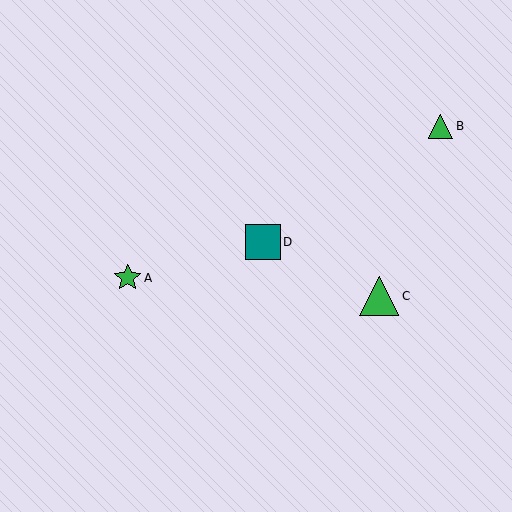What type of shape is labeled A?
Shape A is a green star.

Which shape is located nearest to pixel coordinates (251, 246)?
The teal square (labeled D) at (263, 242) is nearest to that location.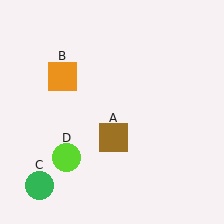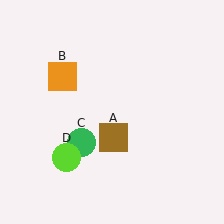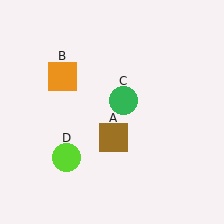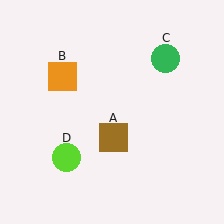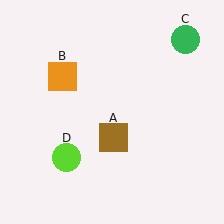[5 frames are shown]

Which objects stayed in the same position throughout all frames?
Brown square (object A) and orange square (object B) and lime circle (object D) remained stationary.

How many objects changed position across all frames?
1 object changed position: green circle (object C).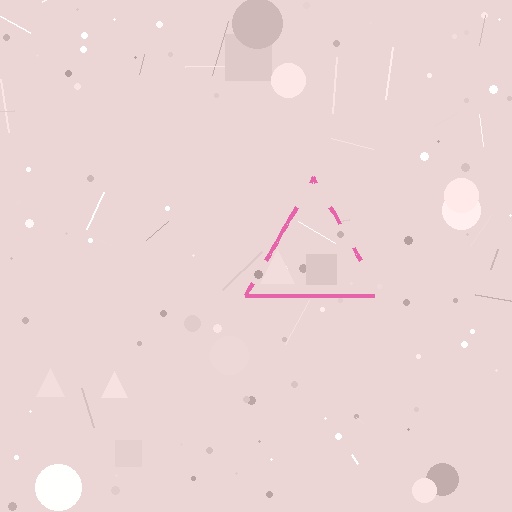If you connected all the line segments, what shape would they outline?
They would outline a triangle.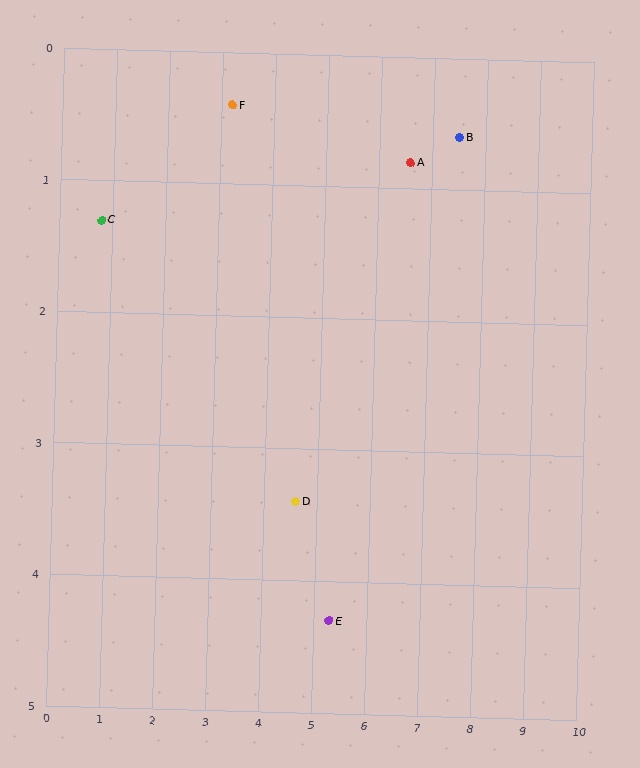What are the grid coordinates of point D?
Point D is at approximately (4.6, 3.4).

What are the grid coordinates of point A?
Point A is at approximately (6.6, 0.8).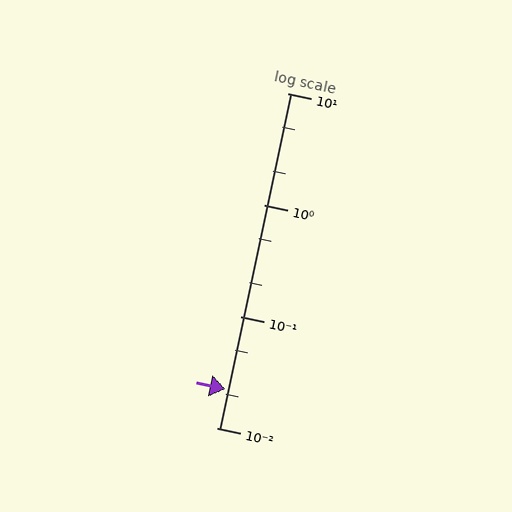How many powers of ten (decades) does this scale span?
The scale spans 3 decades, from 0.01 to 10.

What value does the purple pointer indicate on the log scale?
The pointer indicates approximately 0.022.